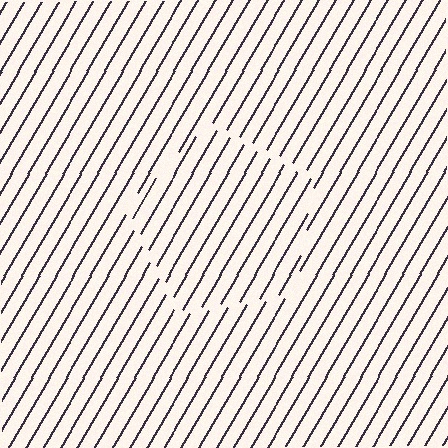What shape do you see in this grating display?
An illusory pentagon. The interior of the shape contains the same grating, shifted by half a period — the contour is defined by the phase discontinuity where line-ends from the inner and outer gratings abut.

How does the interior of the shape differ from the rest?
The interior of the shape contains the same grating, shifted by half a period — the contour is defined by the phase discontinuity where line-ends from the inner and outer gratings abut.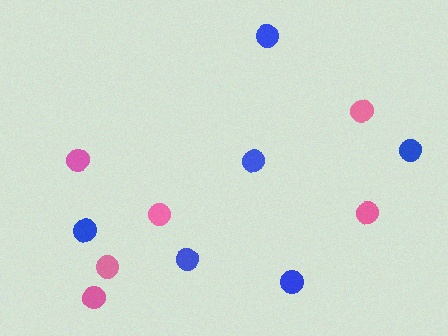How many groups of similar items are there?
There are 2 groups: one group of pink circles (6) and one group of blue circles (6).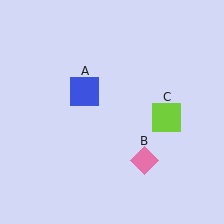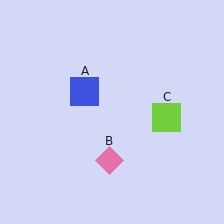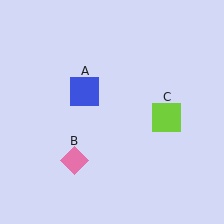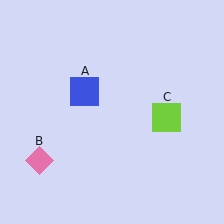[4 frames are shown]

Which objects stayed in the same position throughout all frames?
Blue square (object A) and lime square (object C) remained stationary.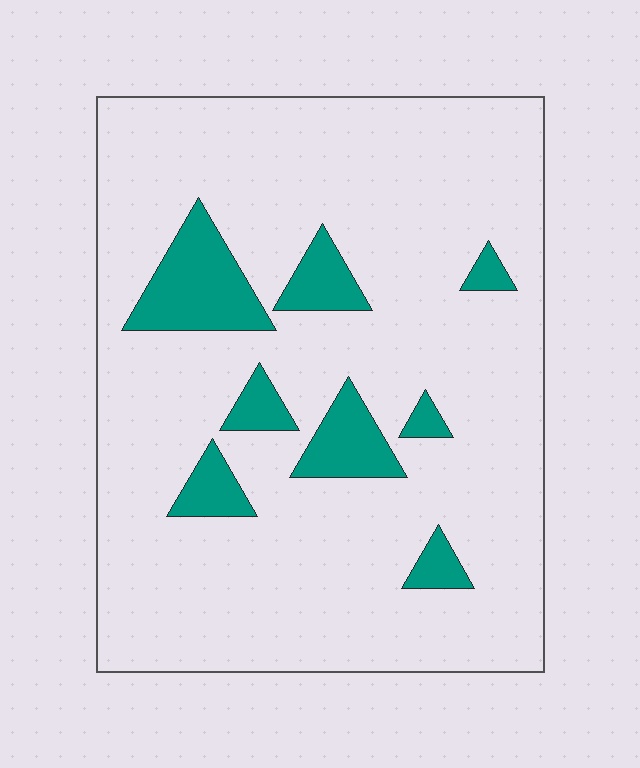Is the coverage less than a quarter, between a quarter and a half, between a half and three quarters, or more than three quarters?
Less than a quarter.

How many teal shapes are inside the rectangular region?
8.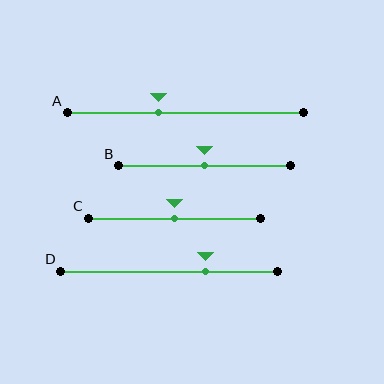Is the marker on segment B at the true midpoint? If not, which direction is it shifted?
Yes, the marker on segment B is at the true midpoint.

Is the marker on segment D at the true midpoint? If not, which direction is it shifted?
No, the marker on segment D is shifted to the right by about 17% of the segment length.